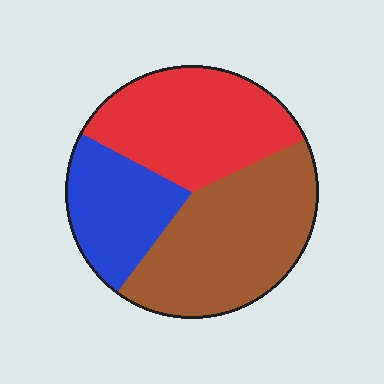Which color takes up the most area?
Brown, at roughly 40%.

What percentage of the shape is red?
Red takes up about one third (1/3) of the shape.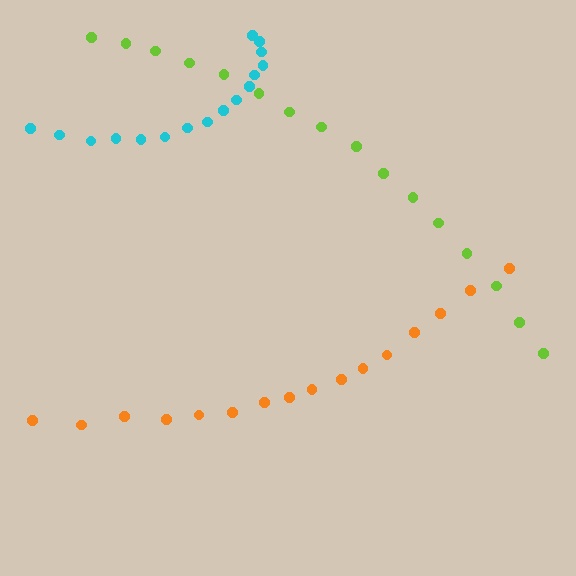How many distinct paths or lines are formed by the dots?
There are 3 distinct paths.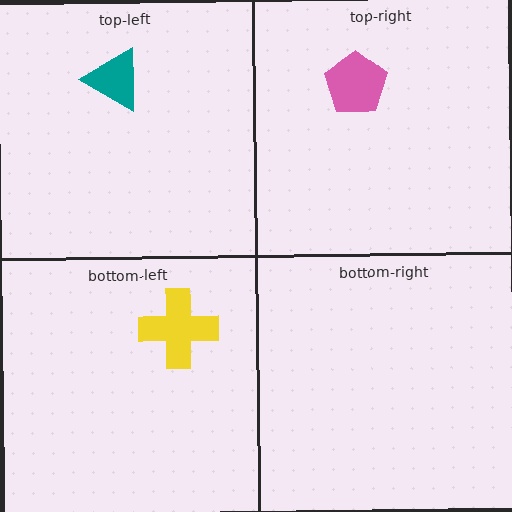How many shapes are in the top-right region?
1.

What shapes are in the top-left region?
The teal triangle.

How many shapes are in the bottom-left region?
1.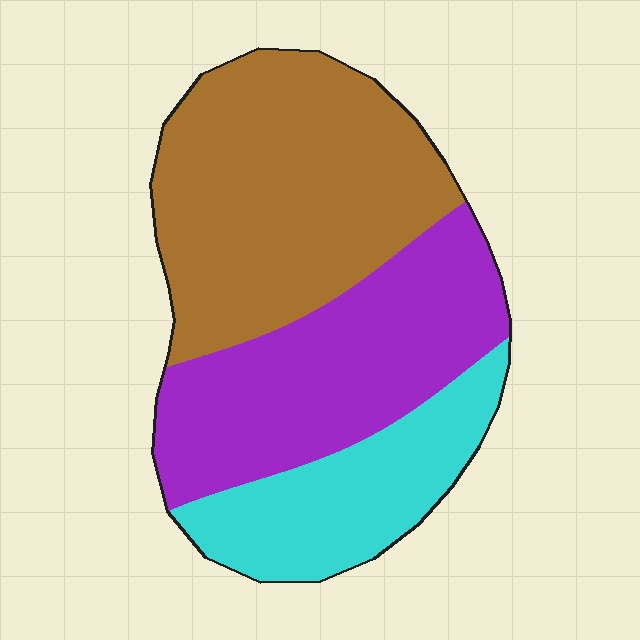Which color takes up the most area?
Brown, at roughly 45%.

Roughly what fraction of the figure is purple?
Purple covers 35% of the figure.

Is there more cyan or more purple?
Purple.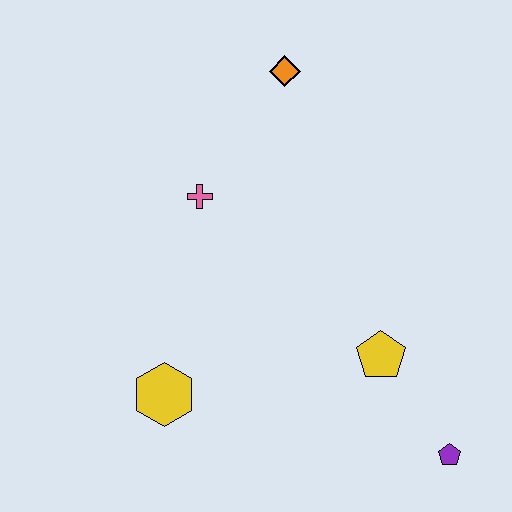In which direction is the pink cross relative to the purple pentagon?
The pink cross is above the purple pentagon.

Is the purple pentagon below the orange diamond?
Yes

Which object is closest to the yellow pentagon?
The purple pentagon is closest to the yellow pentagon.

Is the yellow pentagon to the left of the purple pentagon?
Yes